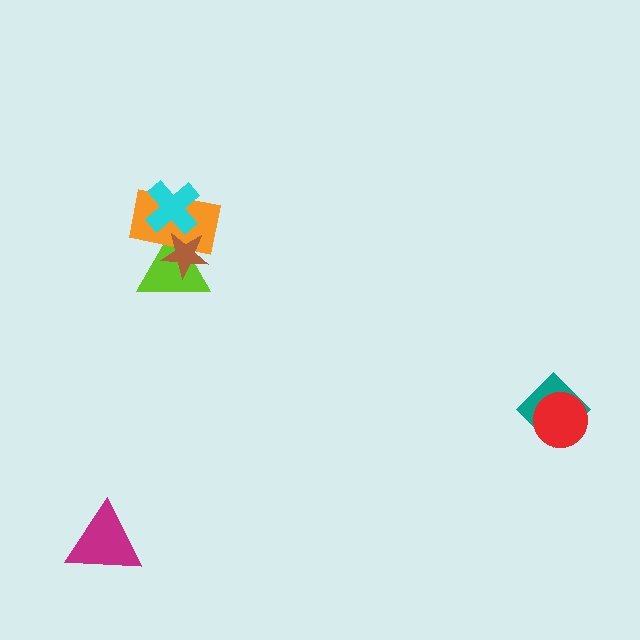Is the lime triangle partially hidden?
Yes, it is partially covered by another shape.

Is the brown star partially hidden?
No, no other shape covers it.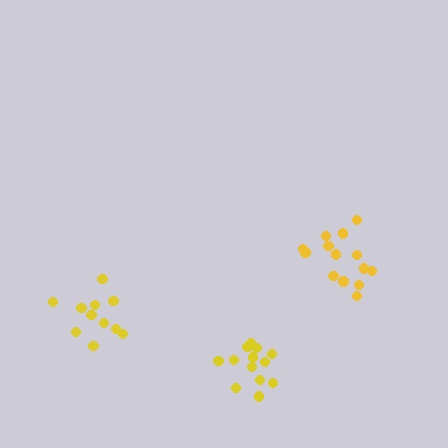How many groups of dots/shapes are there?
There are 3 groups.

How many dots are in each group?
Group 1: 11 dots, Group 2: 14 dots, Group 3: 13 dots (38 total).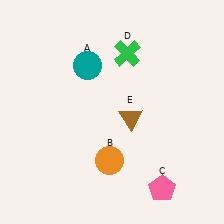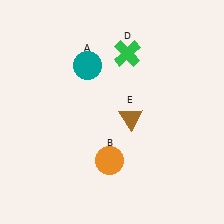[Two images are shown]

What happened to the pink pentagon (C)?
The pink pentagon (C) was removed in Image 2. It was in the bottom-right area of Image 1.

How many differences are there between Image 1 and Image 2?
There is 1 difference between the two images.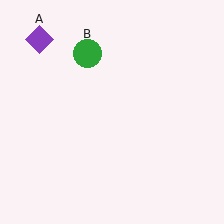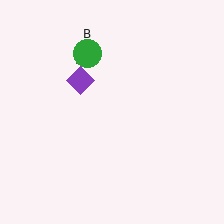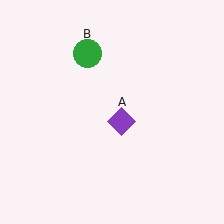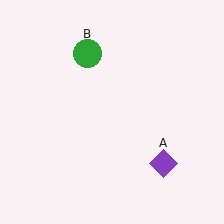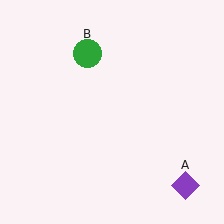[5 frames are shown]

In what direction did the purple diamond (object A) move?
The purple diamond (object A) moved down and to the right.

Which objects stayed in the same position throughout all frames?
Green circle (object B) remained stationary.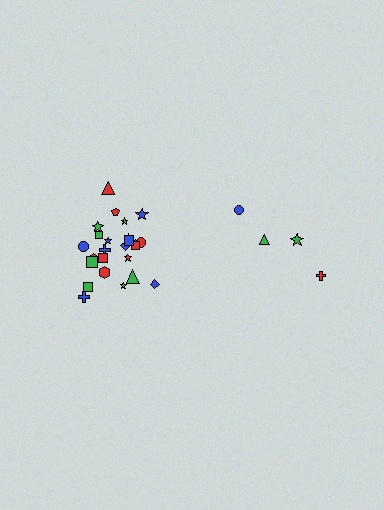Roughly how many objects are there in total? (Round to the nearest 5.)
Roughly 30 objects in total.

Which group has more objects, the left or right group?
The left group.